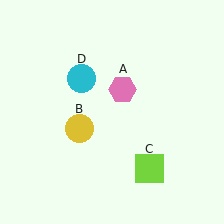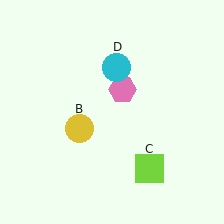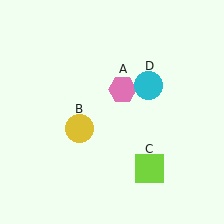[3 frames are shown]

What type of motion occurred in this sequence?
The cyan circle (object D) rotated clockwise around the center of the scene.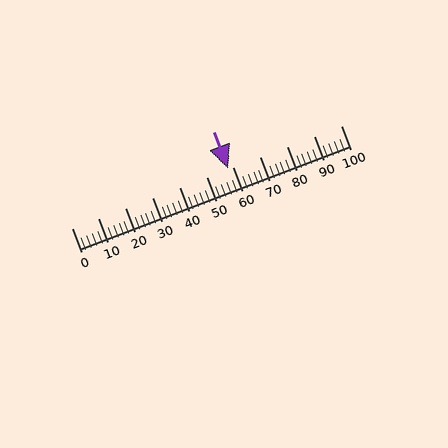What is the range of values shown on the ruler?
The ruler shows values from 0 to 100.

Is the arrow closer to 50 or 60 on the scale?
The arrow is closer to 60.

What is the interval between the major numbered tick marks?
The major tick marks are spaced 10 units apart.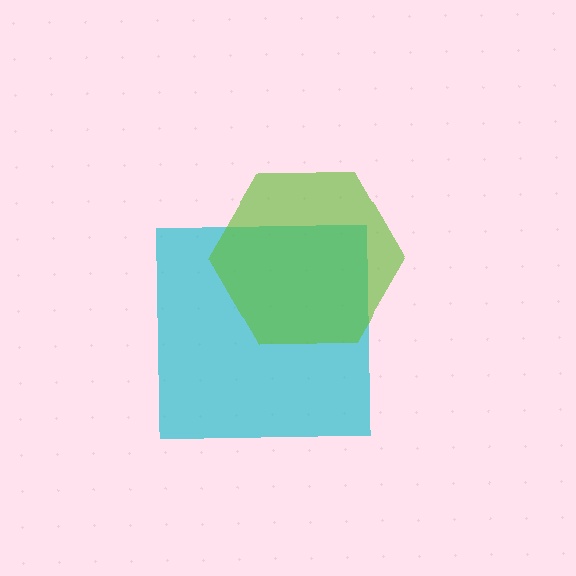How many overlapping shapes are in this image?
There are 2 overlapping shapes in the image.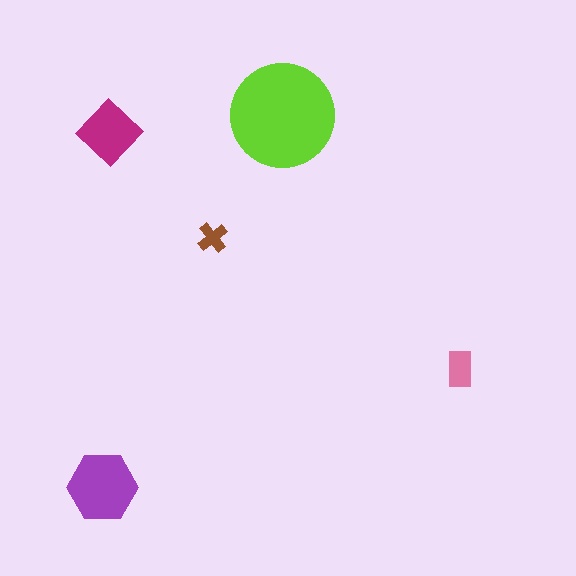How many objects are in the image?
There are 5 objects in the image.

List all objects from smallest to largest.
The brown cross, the pink rectangle, the magenta diamond, the purple hexagon, the lime circle.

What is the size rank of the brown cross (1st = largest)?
5th.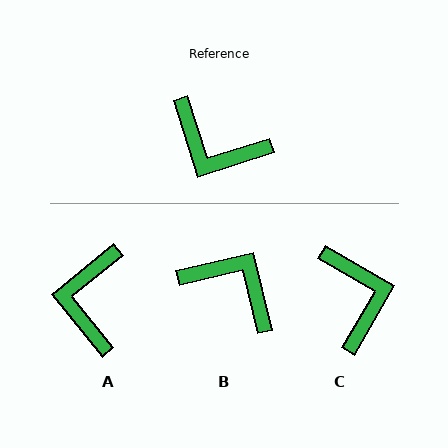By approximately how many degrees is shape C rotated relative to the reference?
Approximately 133 degrees counter-clockwise.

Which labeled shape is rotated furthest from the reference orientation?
B, about 176 degrees away.